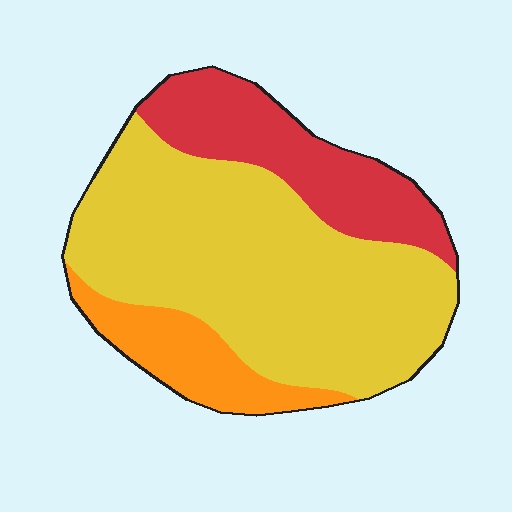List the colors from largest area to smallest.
From largest to smallest: yellow, red, orange.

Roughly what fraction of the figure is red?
Red takes up about one quarter (1/4) of the figure.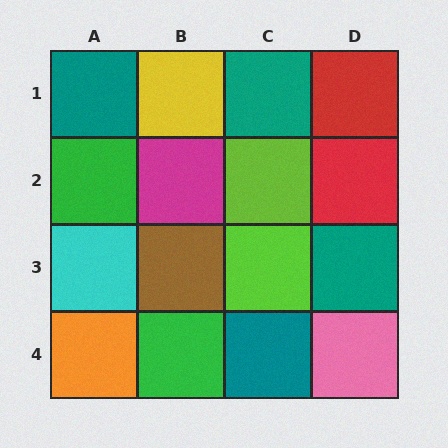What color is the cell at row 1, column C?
Teal.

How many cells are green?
2 cells are green.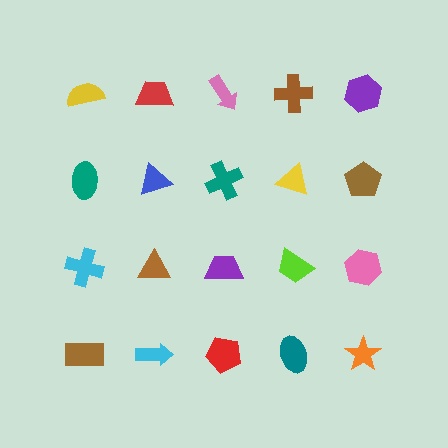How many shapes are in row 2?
5 shapes.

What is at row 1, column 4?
A brown cross.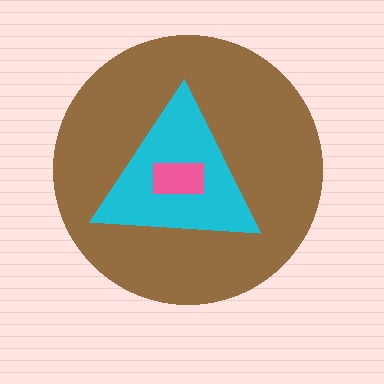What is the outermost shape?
The brown circle.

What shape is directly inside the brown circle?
The cyan triangle.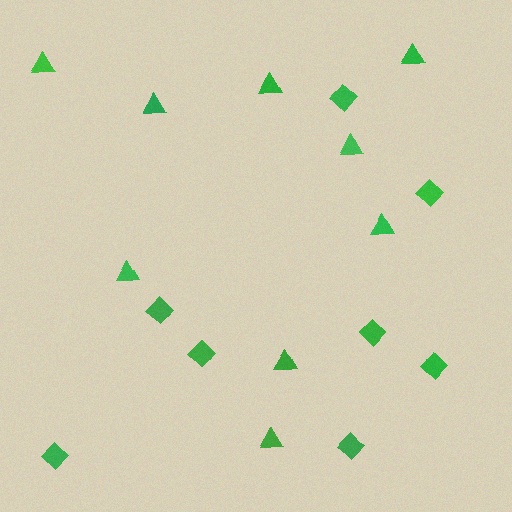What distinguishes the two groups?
There are 2 groups: one group of triangles (9) and one group of diamonds (8).